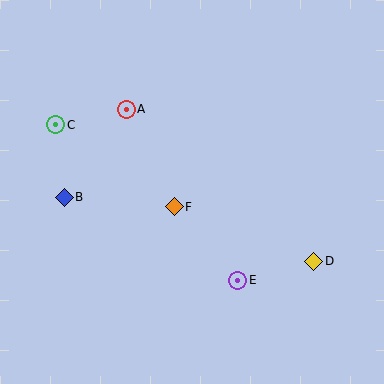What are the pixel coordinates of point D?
Point D is at (314, 261).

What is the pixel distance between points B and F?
The distance between B and F is 111 pixels.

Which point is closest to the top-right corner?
Point D is closest to the top-right corner.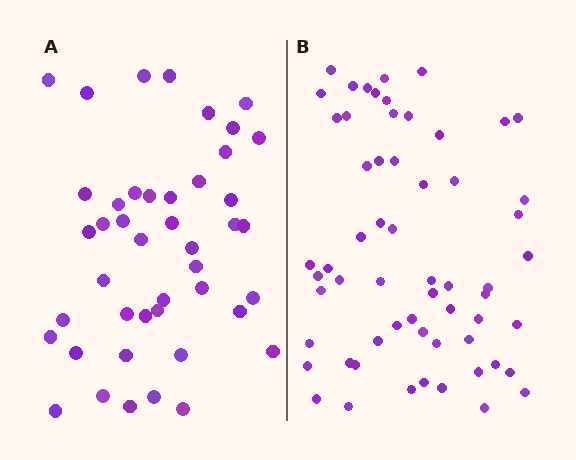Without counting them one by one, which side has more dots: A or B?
Region B (the right region) has more dots.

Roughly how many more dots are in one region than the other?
Region B has approximately 15 more dots than region A.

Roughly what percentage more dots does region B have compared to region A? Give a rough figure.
About 35% more.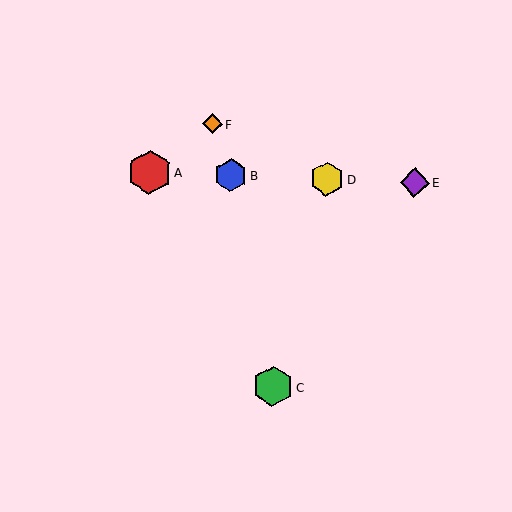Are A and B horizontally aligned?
Yes, both are at y≈172.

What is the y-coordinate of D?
Object D is at y≈179.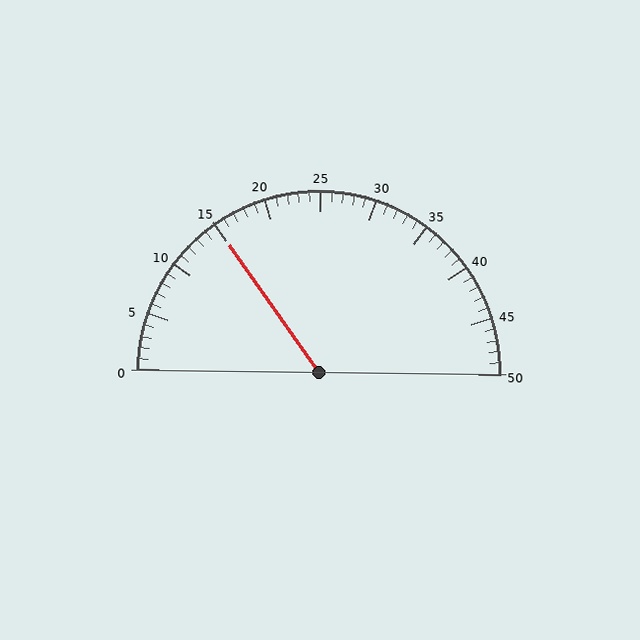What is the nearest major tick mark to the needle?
The nearest major tick mark is 15.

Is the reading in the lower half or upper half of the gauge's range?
The reading is in the lower half of the range (0 to 50).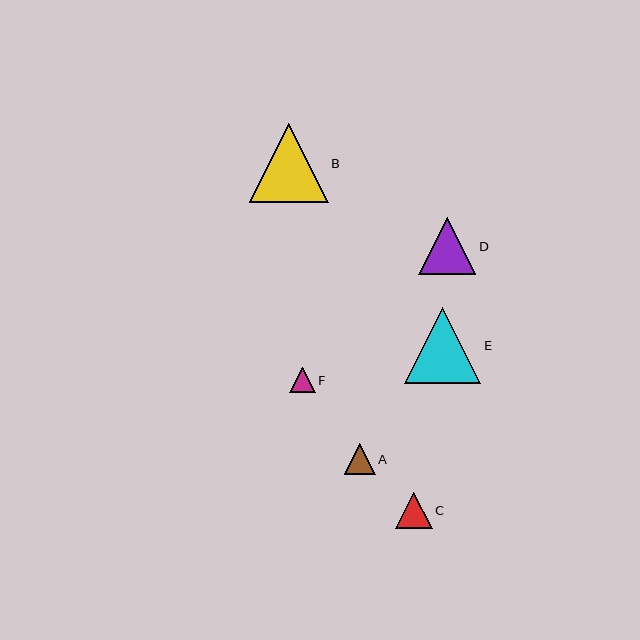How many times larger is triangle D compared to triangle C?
Triangle D is approximately 1.6 times the size of triangle C.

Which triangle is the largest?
Triangle B is the largest with a size of approximately 79 pixels.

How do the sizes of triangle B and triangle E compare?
Triangle B and triangle E are approximately the same size.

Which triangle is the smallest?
Triangle F is the smallest with a size of approximately 25 pixels.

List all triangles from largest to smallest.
From largest to smallest: B, E, D, C, A, F.